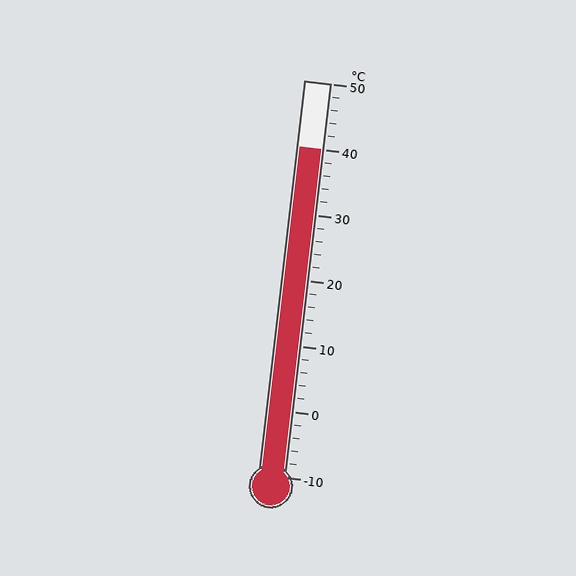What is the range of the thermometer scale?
The thermometer scale ranges from -10°C to 50°C.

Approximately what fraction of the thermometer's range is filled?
The thermometer is filled to approximately 85% of its range.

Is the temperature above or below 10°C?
The temperature is above 10°C.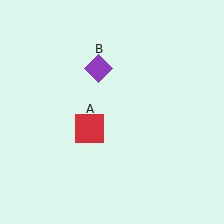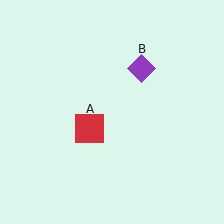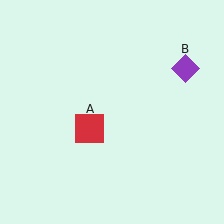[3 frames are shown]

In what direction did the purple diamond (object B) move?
The purple diamond (object B) moved right.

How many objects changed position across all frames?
1 object changed position: purple diamond (object B).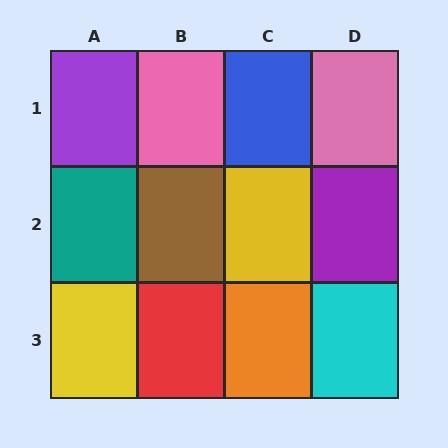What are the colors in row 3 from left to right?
Yellow, red, orange, cyan.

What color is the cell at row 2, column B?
Brown.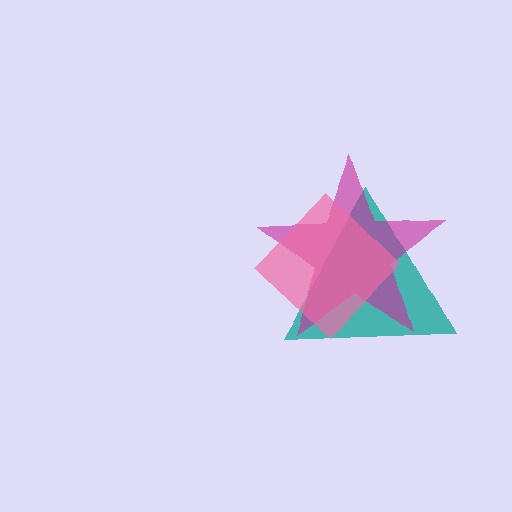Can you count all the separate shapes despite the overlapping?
Yes, there are 3 separate shapes.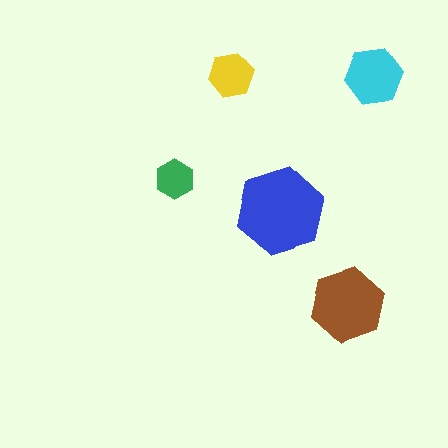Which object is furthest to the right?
The cyan hexagon is rightmost.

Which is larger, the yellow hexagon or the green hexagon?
The yellow one.